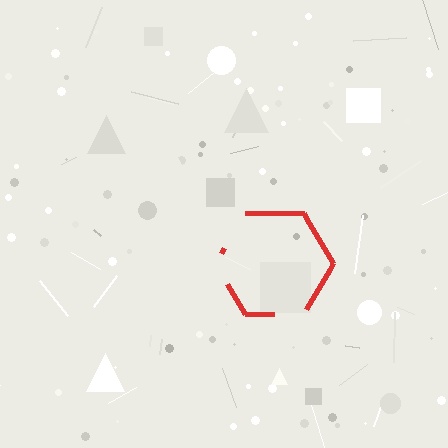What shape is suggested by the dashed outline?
The dashed outline suggests a hexagon.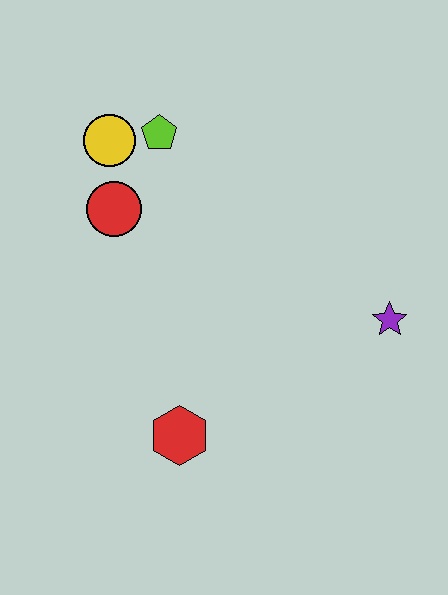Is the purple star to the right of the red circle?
Yes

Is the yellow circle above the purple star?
Yes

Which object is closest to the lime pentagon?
The yellow circle is closest to the lime pentagon.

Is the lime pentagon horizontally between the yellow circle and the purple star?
Yes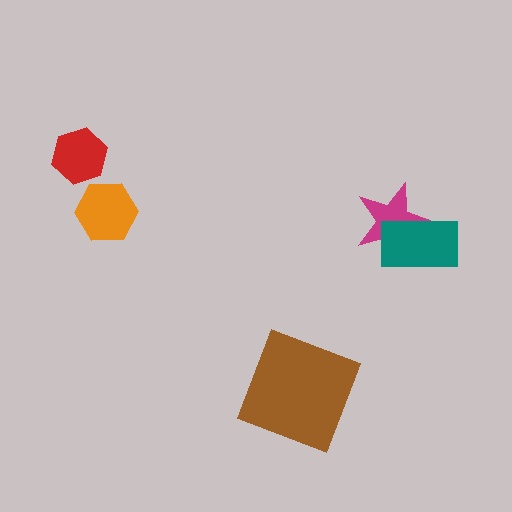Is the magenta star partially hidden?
Yes, it is partially covered by another shape.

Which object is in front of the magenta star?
The teal rectangle is in front of the magenta star.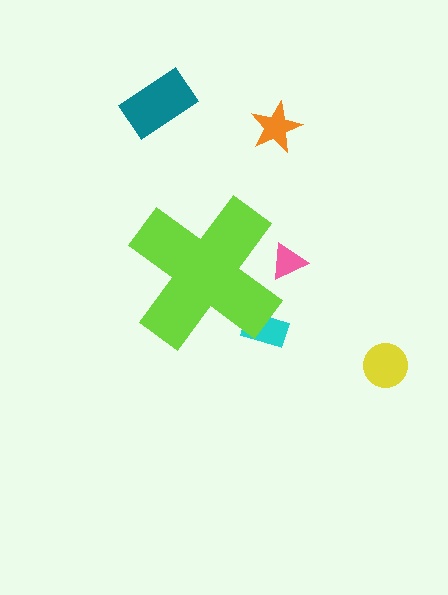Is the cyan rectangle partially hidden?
Yes, the cyan rectangle is partially hidden behind the lime cross.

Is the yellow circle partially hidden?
No, the yellow circle is fully visible.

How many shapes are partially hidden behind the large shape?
2 shapes are partially hidden.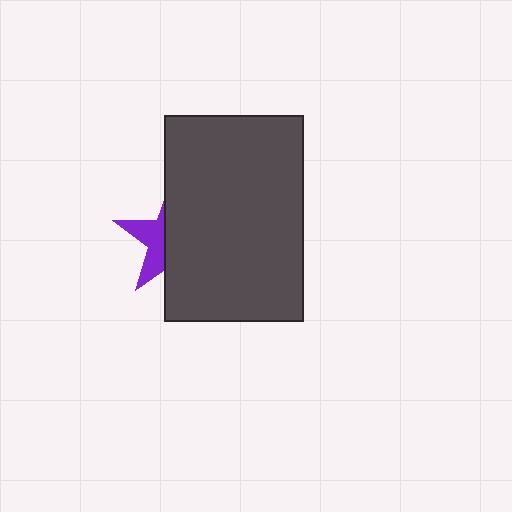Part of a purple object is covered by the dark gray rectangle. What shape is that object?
It is a star.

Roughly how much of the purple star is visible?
A small part of it is visible (roughly 35%).